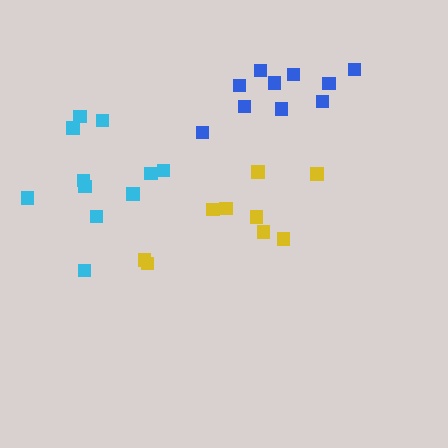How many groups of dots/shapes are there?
There are 3 groups.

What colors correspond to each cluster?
The clusters are colored: cyan, blue, yellow.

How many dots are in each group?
Group 1: 11 dots, Group 2: 10 dots, Group 3: 9 dots (30 total).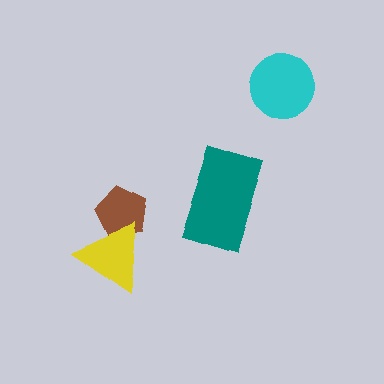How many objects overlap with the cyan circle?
0 objects overlap with the cyan circle.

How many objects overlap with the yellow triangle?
1 object overlaps with the yellow triangle.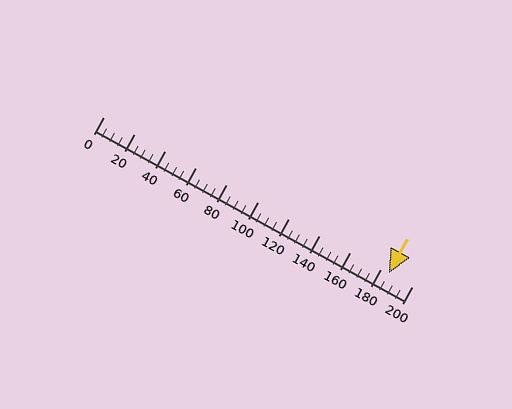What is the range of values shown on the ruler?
The ruler shows values from 0 to 200.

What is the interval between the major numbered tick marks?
The major tick marks are spaced 20 units apart.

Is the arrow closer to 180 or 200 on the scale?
The arrow is closer to 180.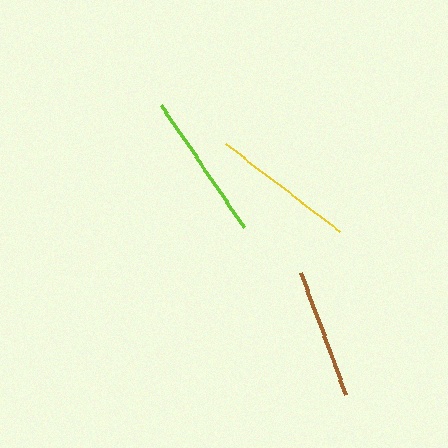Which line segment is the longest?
The lime line is the longest at approximately 149 pixels.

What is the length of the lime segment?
The lime segment is approximately 149 pixels long.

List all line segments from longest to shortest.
From longest to shortest: lime, yellow, brown.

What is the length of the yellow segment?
The yellow segment is approximately 144 pixels long.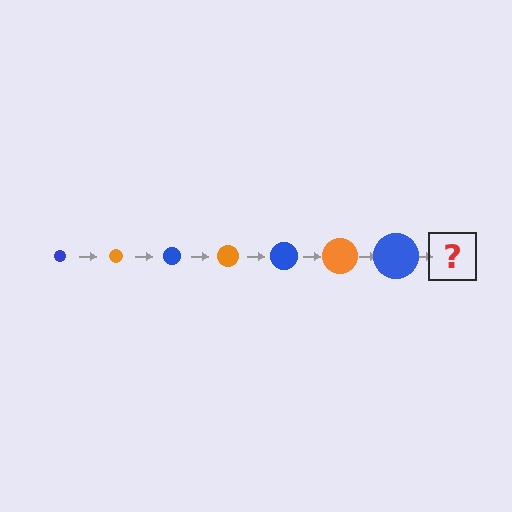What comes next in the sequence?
The next element should be an orange circle, larger than the previous one.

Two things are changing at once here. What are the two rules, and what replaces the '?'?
The two rules are that the circle grows larger each step and the color cycles through blue and orange. The '?' should be an orange circle, larger than the previous one.